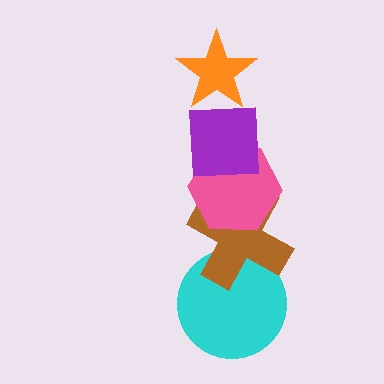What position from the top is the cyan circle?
The cyan circle is 5th from the top.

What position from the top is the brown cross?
The brown cross is 4th from the top.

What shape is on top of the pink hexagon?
The purple square is on top of the pink hexagon.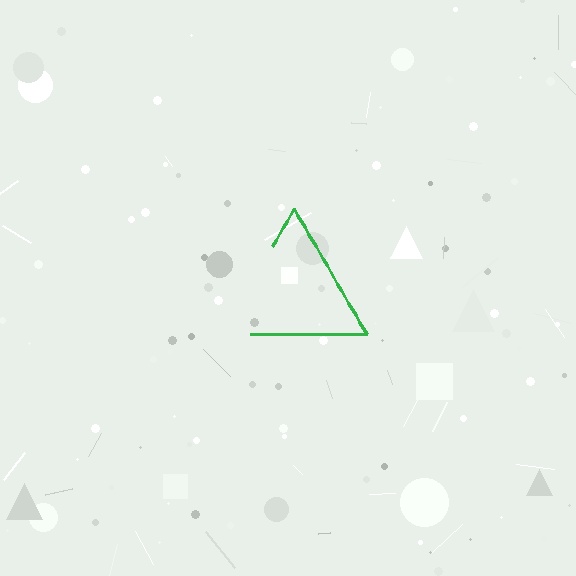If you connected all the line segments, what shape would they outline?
They would outline a triangle.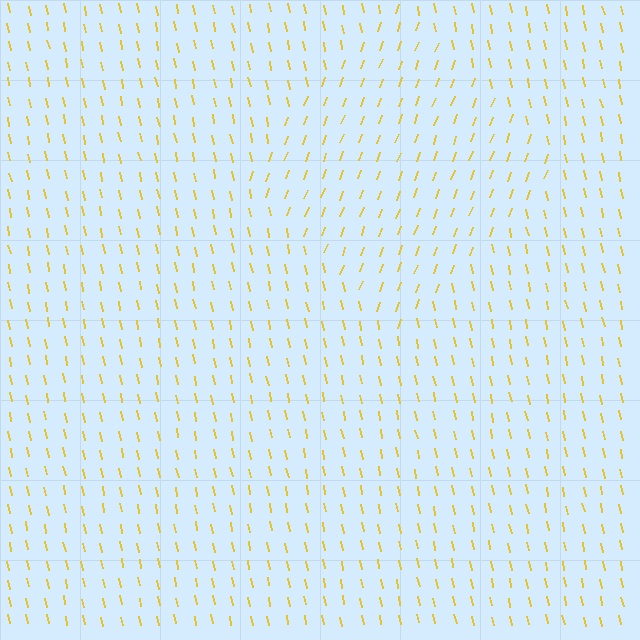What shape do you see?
I see a diamond.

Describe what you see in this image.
The image is filled with small yellow line segments. A diamond region in the image has lines oriented differently from the surrounding lines, creating a visible texture boundary.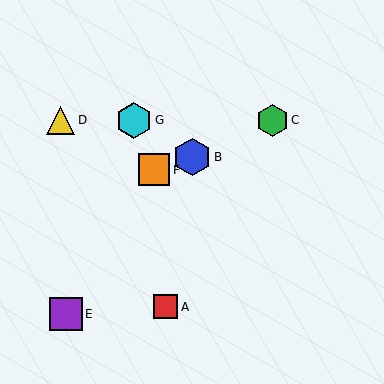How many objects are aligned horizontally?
3 objects (C, D, G) are aligned horizontally.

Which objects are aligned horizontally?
Objects C, D, G are aligned horizontally.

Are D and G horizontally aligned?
Yes, both are at y≈121.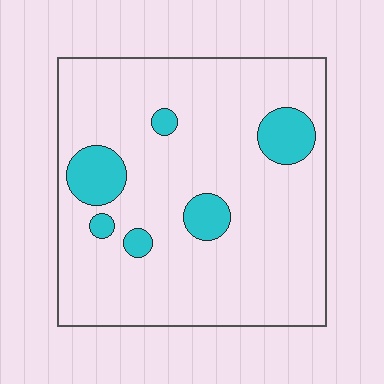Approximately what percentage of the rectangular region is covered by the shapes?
Approximately 15%.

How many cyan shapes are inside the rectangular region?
6.